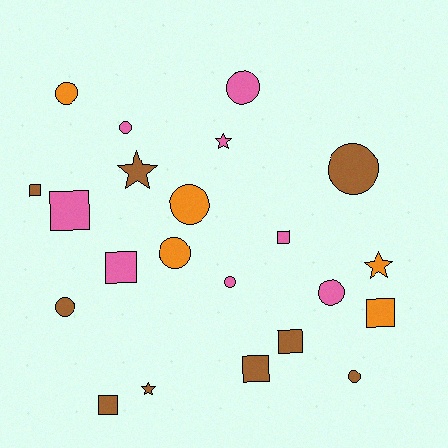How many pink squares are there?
There are 3 pink squares.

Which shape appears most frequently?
Circle, with 10 objects.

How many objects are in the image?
There are 22 objects.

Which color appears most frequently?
Brown, with 9 objects.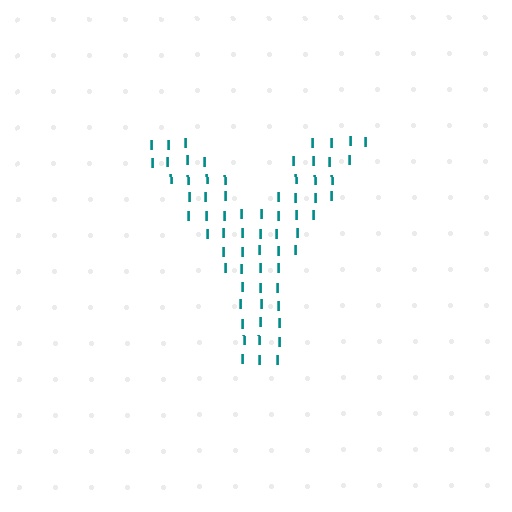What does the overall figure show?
The overall figure shows the letter Y.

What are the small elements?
The small elements are letter I's.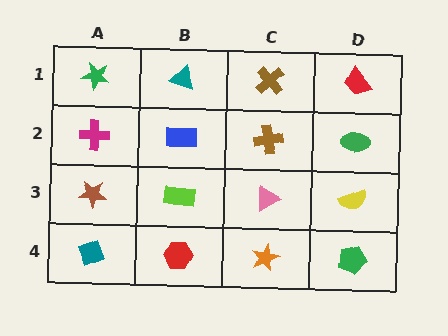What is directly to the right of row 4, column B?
An orange star.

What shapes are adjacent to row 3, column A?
A magenta cross (row 2, column A), a teal diamond (row 4, column A), a lime rectangle (row 3, column B).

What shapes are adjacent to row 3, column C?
A brown cross (row 2, column C), an orange star (row 4, column C), a lime rectangle (row 3, column B), a yellow semicircle (row 3, column D).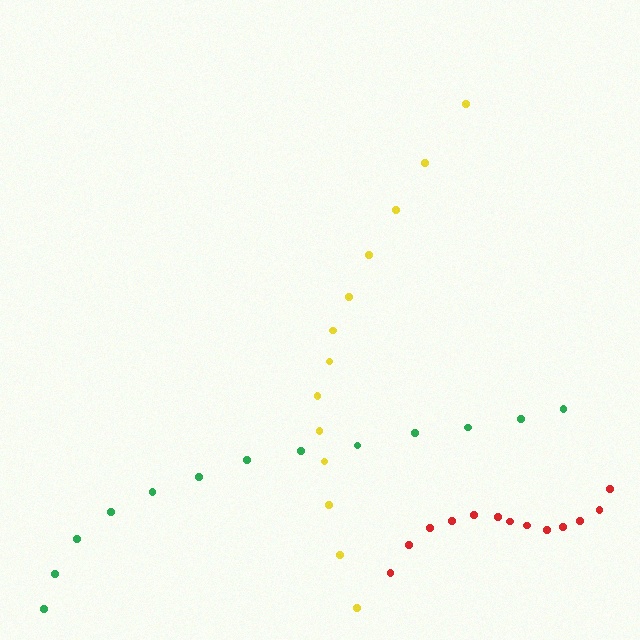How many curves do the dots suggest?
There are 3 distinct paths.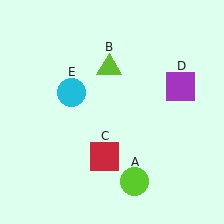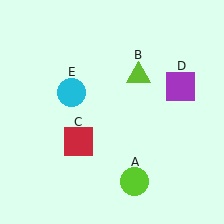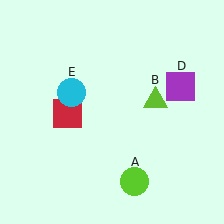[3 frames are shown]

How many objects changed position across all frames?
2 objects changed position: lime triangle (object B), red square (object C).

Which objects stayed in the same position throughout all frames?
Lime circle (object A) and purple square (object D) and cyan circle (object E) remained stationary.